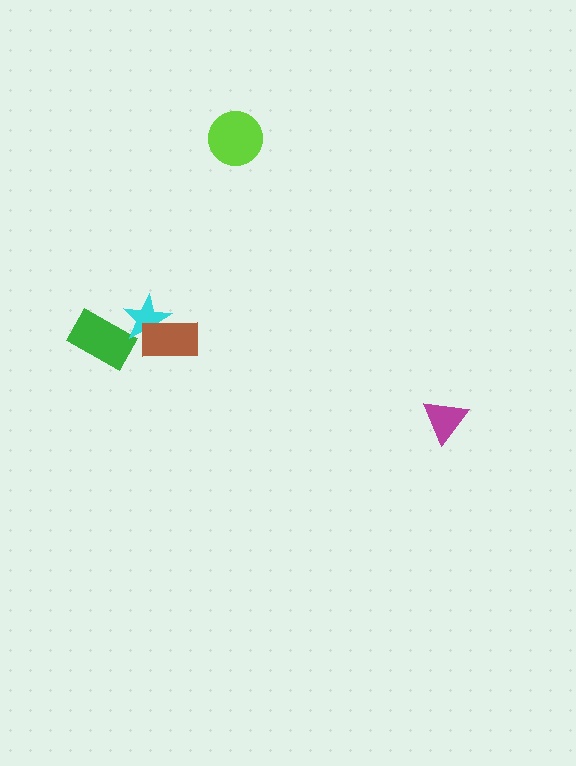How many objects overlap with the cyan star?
2 objects overlap with the cyan star.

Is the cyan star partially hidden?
Yes, it is partially covered by another shape.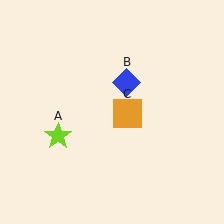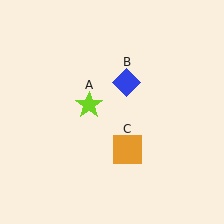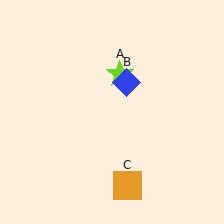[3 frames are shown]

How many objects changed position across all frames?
2 objects changed position: lime star (object A), orange square (object C).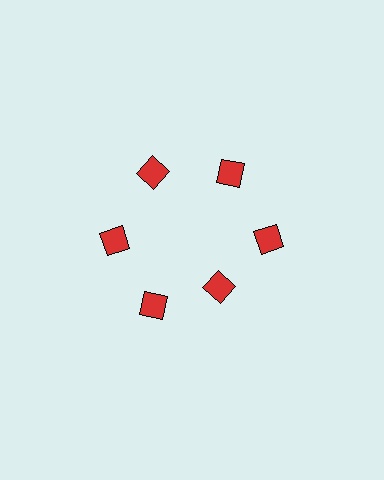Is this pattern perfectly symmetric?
No. The 6 red diamonds are arranged in a ring, but one element near the 5 o'clock position is pulled inward toward the center, breaking the 6-fold rotational symmetry.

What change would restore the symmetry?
The symmetry would be restored by moving it outward, back onto the ring so that all 6 diamonds sit at equal angles and equal distance from the center.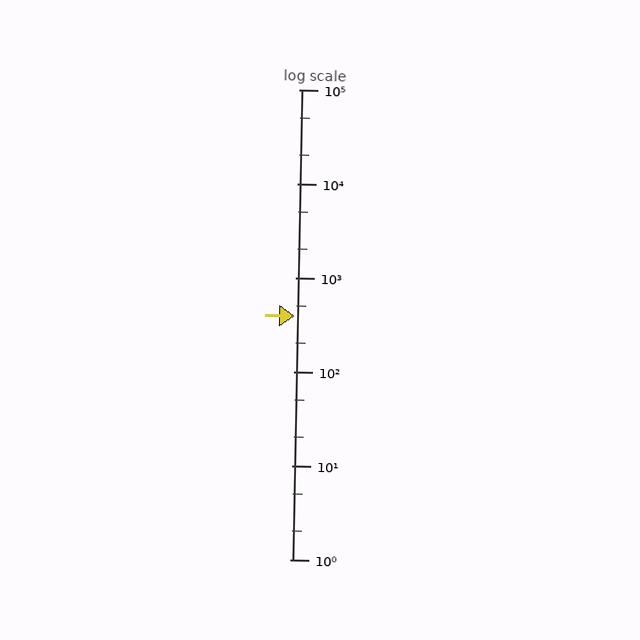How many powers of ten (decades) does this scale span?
The scale spans 5 decades, from 1 to 100000.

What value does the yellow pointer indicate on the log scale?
The pointer indicates approximately 390.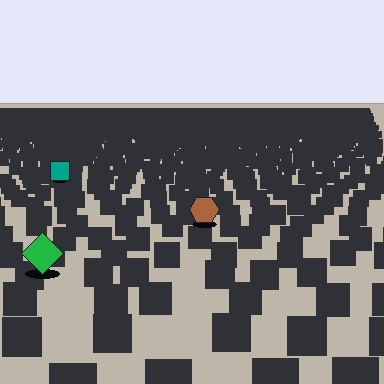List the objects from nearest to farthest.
From nearest to farthest: the green diamond, the brown hexagon, the teal square.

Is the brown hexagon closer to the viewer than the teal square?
Yes. The brown hexagon is closer — you can tell from the texture gradient: the ground texture is coarser near it.